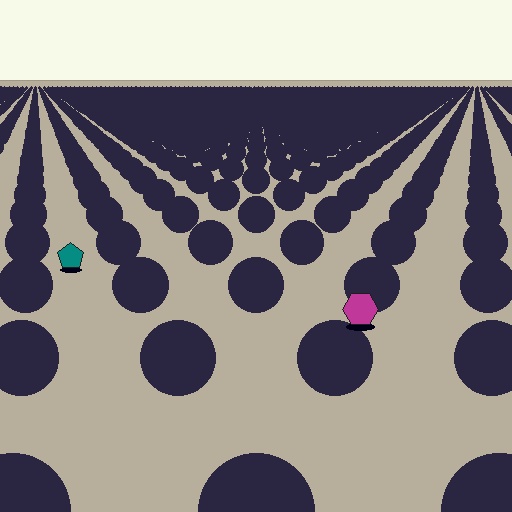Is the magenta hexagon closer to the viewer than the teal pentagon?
Yes. The magenta hexagon is closer — you can tell from the texture gradient: the ground texture is coarser near it.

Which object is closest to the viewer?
The magenta hexagon is closest. The texture marks near it are larger and more spread out.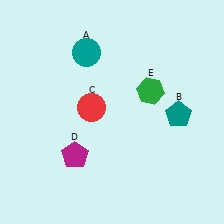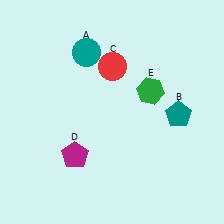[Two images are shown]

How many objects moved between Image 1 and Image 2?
1 object moved between the two images.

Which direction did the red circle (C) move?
The red circle (C) moved up.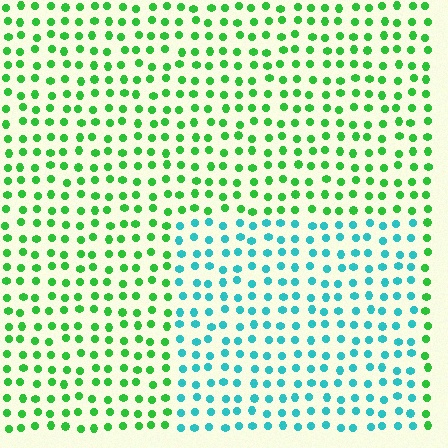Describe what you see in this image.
The image is filled with small green elements in a uniform arrangement. A rectangle-shaped region is visible where the elements are tinted to a slightly different hue, forming a subtle color boundary.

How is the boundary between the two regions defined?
The boundary is defined purely by a slight shift in hue (about 55 degrees). Spacing, size, and orientation are identical on both sides.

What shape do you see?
I see a rectangle.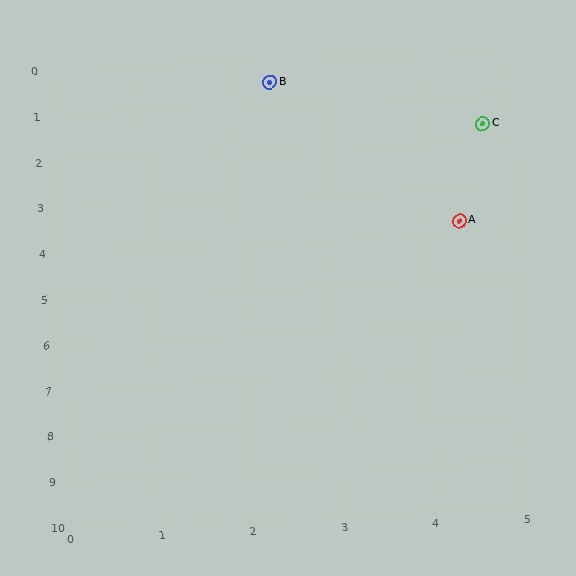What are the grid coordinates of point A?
Point A is at approximately (4.4, 3.7).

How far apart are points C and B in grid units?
Points C and B are about 2.5 grid units apart.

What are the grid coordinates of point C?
Point C is at approximately (4.7, 1.6).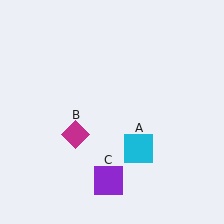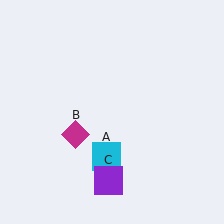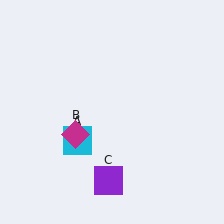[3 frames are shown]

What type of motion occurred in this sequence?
The cyan square (object A) rotated clockwise around the center of the scene.